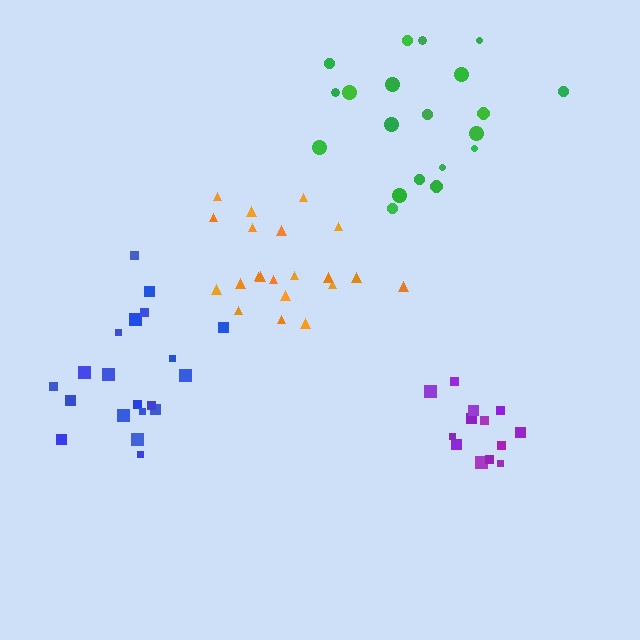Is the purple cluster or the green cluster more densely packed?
Purple.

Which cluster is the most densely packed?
Purple.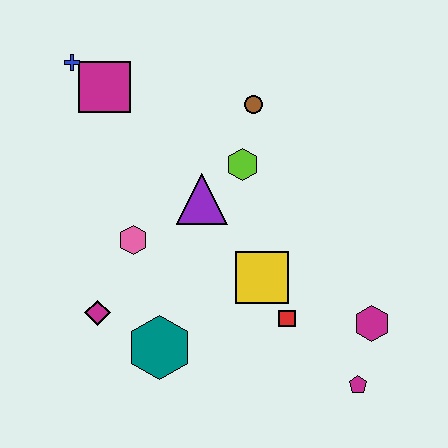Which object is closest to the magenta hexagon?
The magenta pentagon is closest to the magenta hexagon.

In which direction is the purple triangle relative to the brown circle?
The purple triangle is below the brown circle.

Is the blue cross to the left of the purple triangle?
Yes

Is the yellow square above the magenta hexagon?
Yes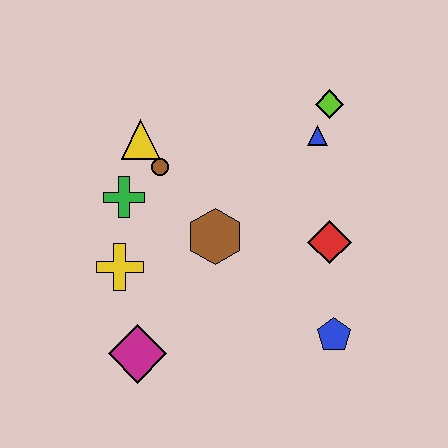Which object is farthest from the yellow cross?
The lime diamond is farthest from the yellow cross.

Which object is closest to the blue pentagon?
The red diamond is closest to the blue pentagon.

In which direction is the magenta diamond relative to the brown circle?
The magenta diamond is below the brown circle.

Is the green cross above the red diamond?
Yes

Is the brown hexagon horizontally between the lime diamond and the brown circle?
Yes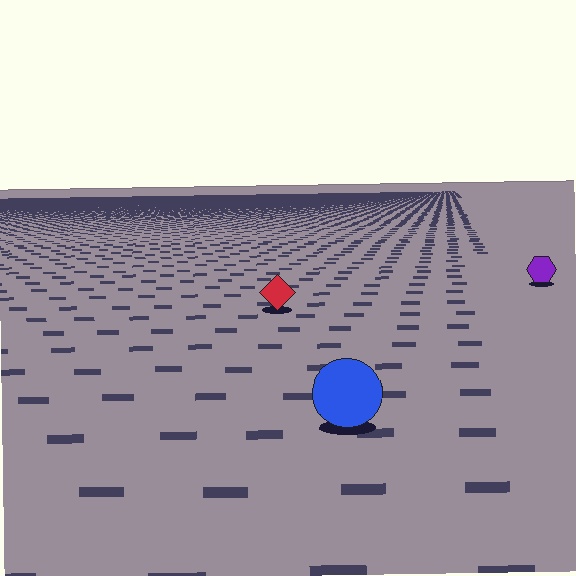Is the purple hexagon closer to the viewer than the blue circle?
No. The blue circle is closer — you can tell from the texture gradient: the ground texture is coarser near it.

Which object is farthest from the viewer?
The purple hexagon is farthest from the viewer. It appears smaller and the ground texture around it is denser.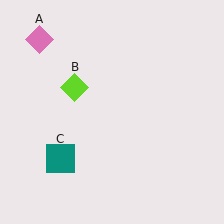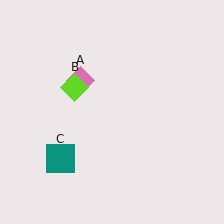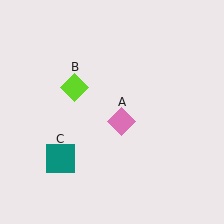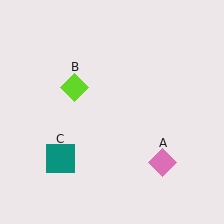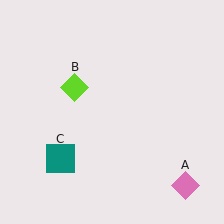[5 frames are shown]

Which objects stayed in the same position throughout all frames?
Lime diamond (object B) and teal square (object C) remained stationary.